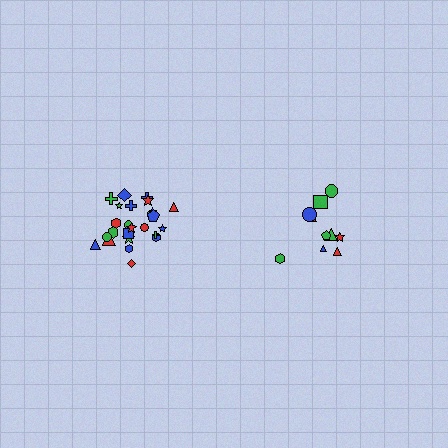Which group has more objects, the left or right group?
The left group.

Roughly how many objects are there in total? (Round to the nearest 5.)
Roughly 35 objects in total.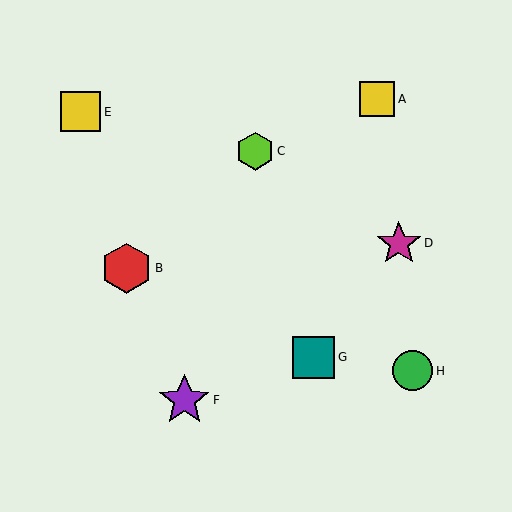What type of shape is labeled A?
Shape A is a yellow square.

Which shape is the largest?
The purple star (labeled F) is the largest.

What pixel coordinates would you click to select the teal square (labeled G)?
Click at (314, 357) to select the teal square G.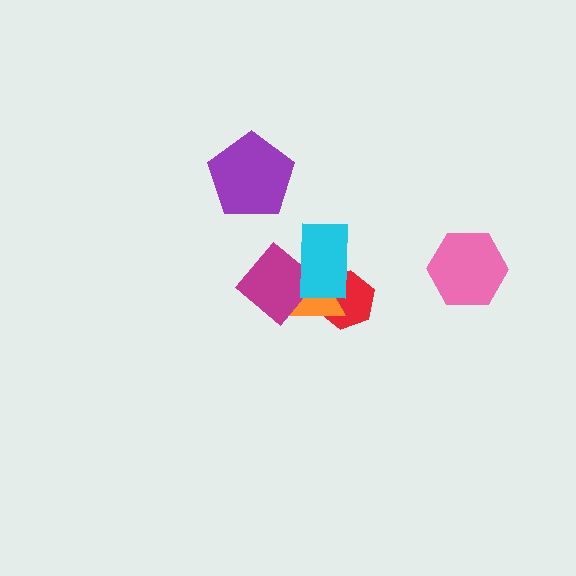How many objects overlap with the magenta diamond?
2 objects overlap with the magenta diamond.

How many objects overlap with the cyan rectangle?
3 objects overlap with the cyan rectangle.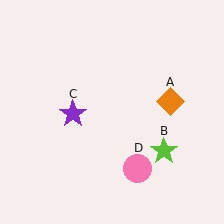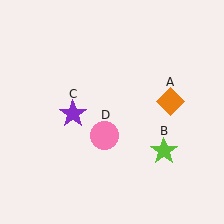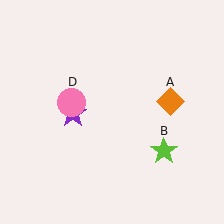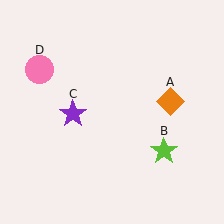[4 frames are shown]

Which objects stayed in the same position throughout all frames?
Orange diamond (object A) and lime star (object B) and purple star (object C) remained stationary.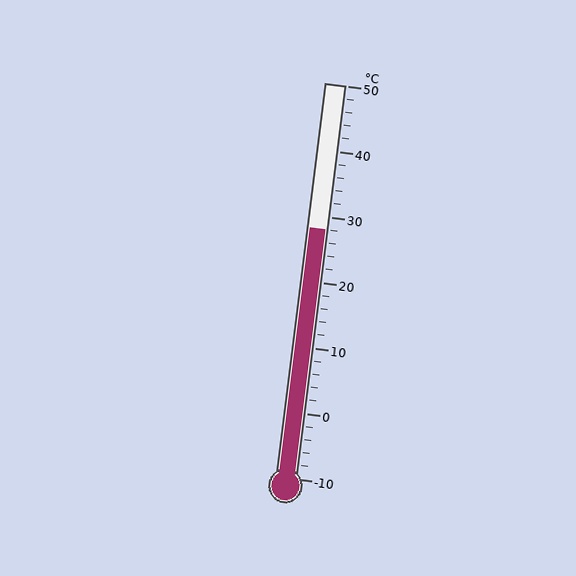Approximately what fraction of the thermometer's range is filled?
The thermometer is filled to approximately 65% of its range.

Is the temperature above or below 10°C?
The temperature is above 10°C.